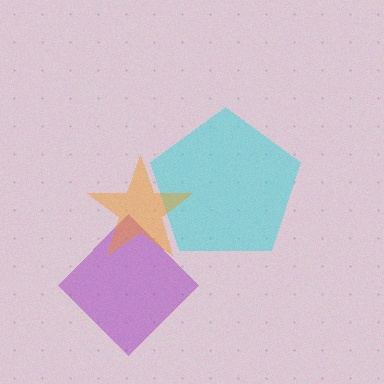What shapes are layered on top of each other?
The layered shapes are: a cyan pentagon, a purple diamond, an orange star.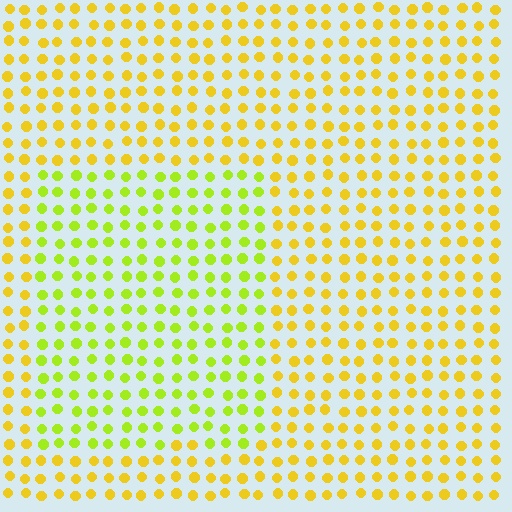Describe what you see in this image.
The image is filled with small yellow elements in a uniform arrangement. A rectangle-shaped region is visible where the elements are tinted to a slightly different hue, forming a subtle color boundary.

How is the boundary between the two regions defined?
The boundary is defined purely by a slight shift in hue (about 32 degrees). Spacing, size, and orientation are identical on both sides.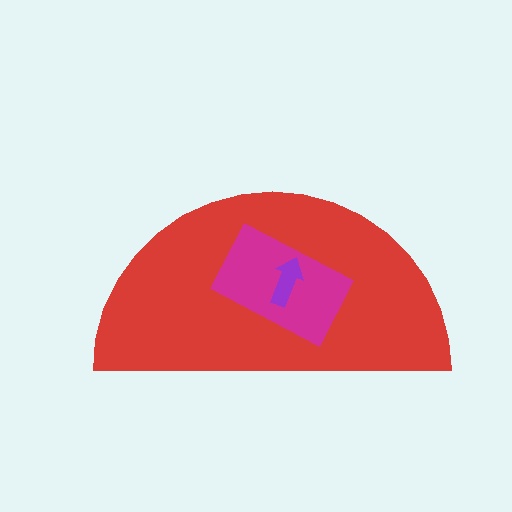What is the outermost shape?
The red semicircle.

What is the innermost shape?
The purple arrow.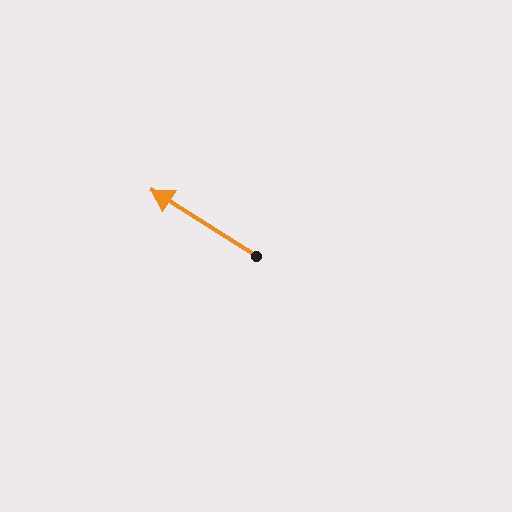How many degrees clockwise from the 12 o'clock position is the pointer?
Approximately 302 degrees.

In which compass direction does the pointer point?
Northwest.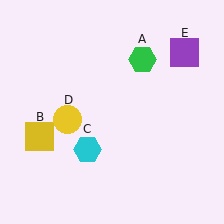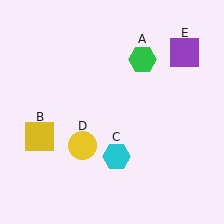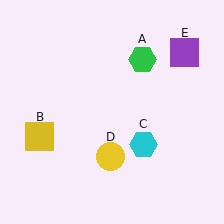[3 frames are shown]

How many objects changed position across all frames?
2 objects changed position: cyan hexagon (object C), yellow circle (object D).